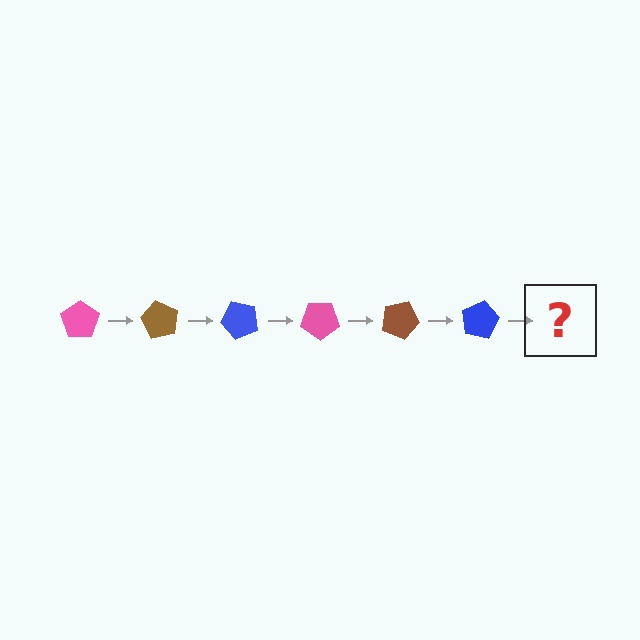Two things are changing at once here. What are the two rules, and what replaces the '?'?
The two rules are that it rotates 60 degrees each step and the color cycles through pink, brown, and blue. The '?' should be a pink pentagon, rotated 360 degrees from the start.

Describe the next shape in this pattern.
It should be a pink pentagon, rotated 360 degrees from the start.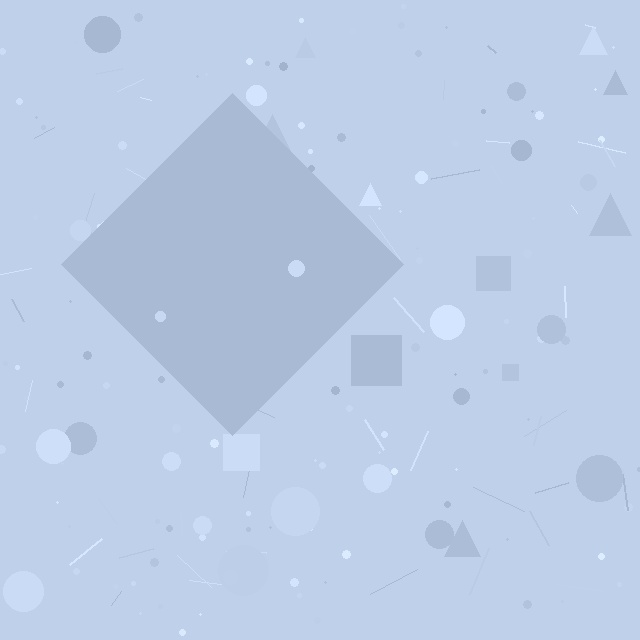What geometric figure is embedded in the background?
A diamond is embedded in the background.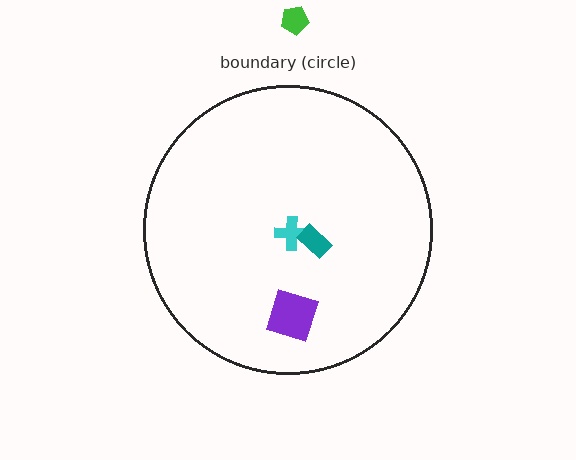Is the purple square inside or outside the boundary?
Inside.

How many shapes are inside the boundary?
3 inside, 1 outside.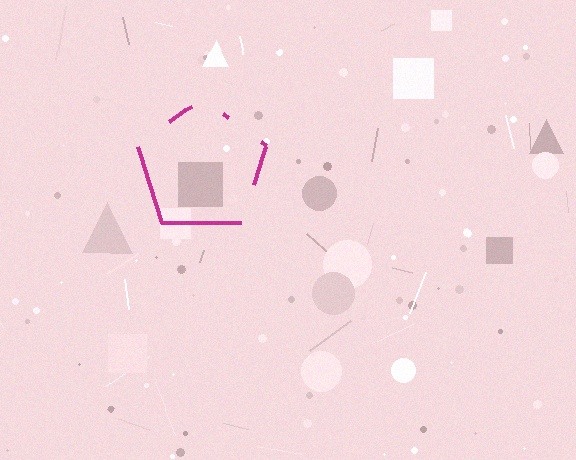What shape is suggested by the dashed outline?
The dashed outline suggests a pentagon.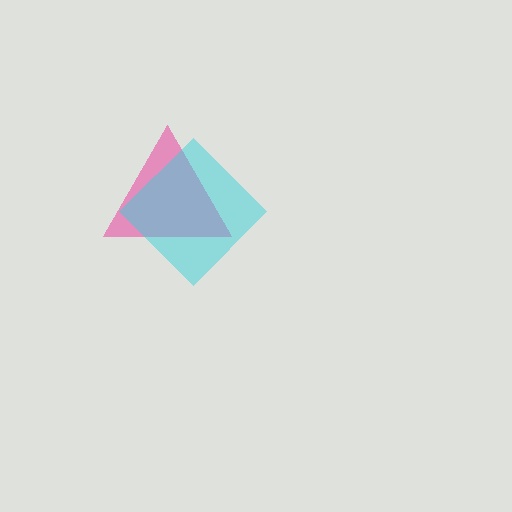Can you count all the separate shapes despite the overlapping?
Yes, there are 2 separate shapes.